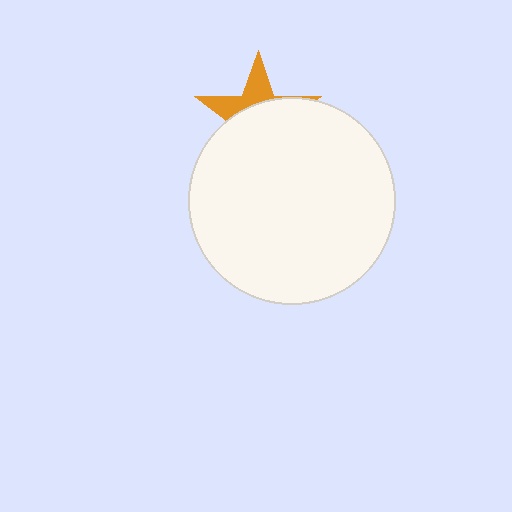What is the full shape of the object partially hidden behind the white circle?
The partially hidden object is an orange star.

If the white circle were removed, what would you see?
You would see the complete orange star.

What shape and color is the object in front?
The object in front is a white circle.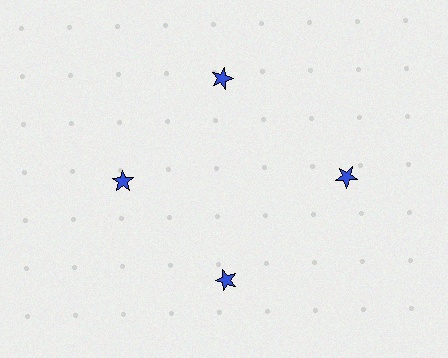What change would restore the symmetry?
The symmetry would be restored by moving it inward, back onto the ring so that all 4 stars sit at equal angles and equal distance from the center.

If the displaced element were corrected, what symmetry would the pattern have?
It would have 4-fold rotational symmetry — the pattern would map onto itself every 90 degrees.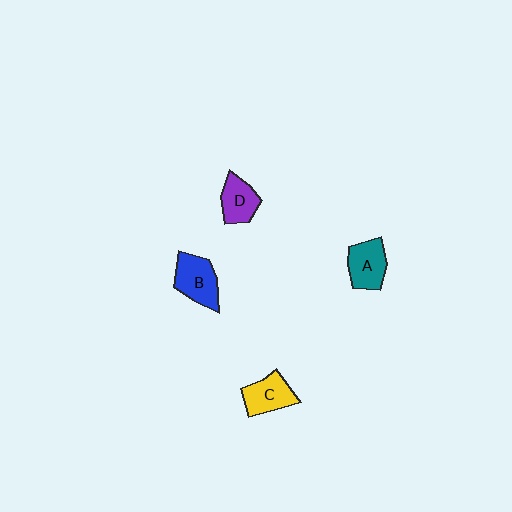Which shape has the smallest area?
Shape D (purple).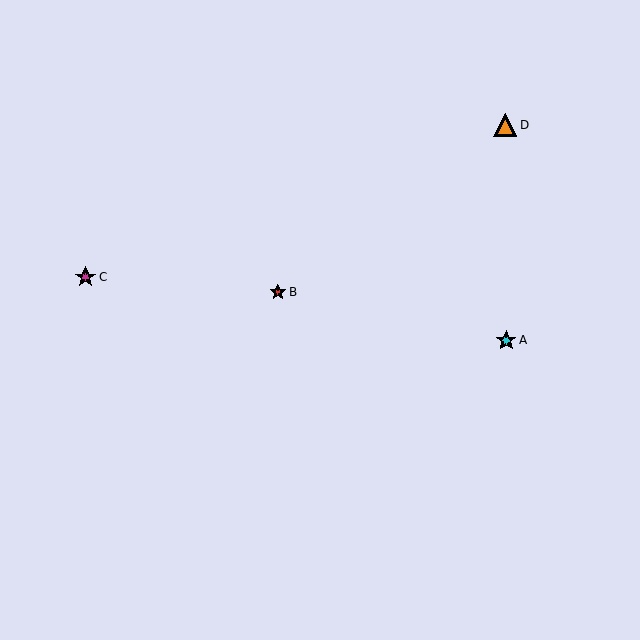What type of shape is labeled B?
Shape B is a red star.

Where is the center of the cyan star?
The center of the cyan star is at (506, 340).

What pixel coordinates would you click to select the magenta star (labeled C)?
Click at (86, 277) to select the magenta star C.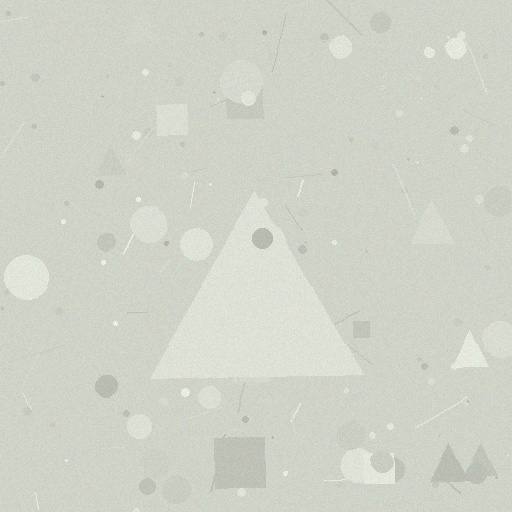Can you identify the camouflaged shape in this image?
The camouflaged shape is a triangle.